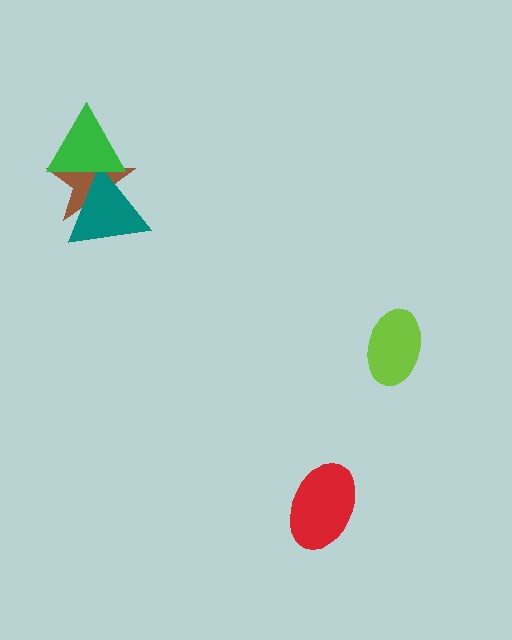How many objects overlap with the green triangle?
2 objects overlap with the green triangle.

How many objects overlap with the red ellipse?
0 objects overlap with the red ellipse.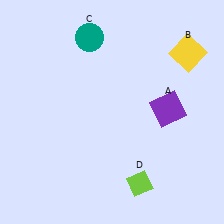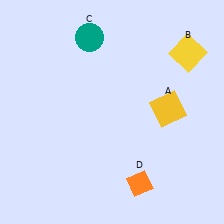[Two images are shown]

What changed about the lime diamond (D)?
In Image 1, D is lime. In Image 2, it changed to orange.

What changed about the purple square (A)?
In Image 1, A is purple. In Image 2, it changed to yellow.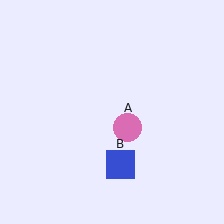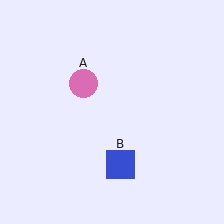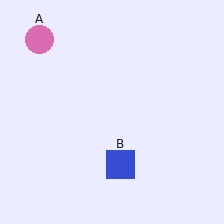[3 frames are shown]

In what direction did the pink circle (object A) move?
The pink circle (object A) moved up and to the left.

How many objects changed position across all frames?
1 object changed position: pink circle (object A).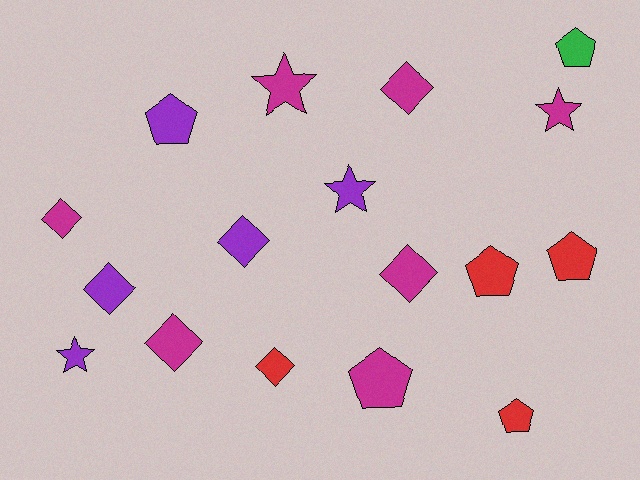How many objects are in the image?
There are 17 objects.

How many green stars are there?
There are no green stars.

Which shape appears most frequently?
Diamond, with 7 objects.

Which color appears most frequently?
Magenta, with 7 objects.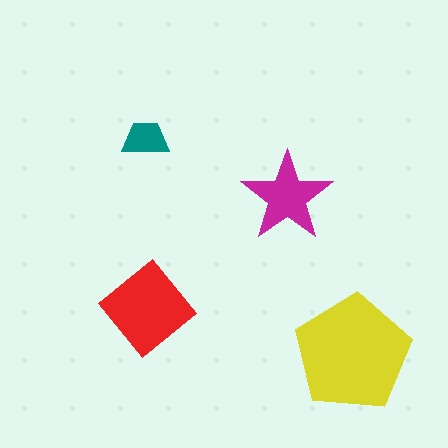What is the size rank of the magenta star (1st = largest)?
3rd.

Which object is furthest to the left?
The teal trapezoid is leftmost.